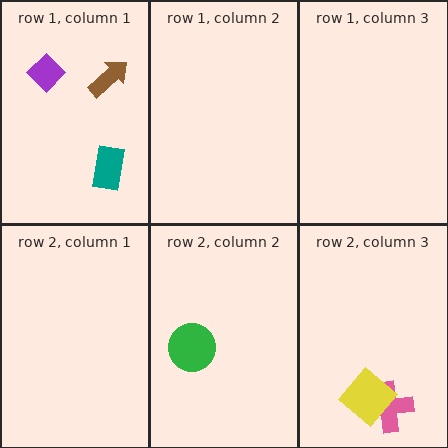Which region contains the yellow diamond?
The row 2, column 3 region.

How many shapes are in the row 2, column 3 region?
2.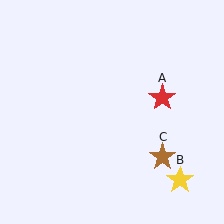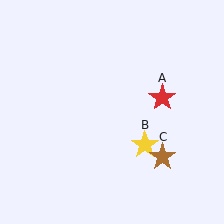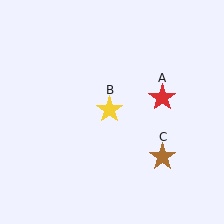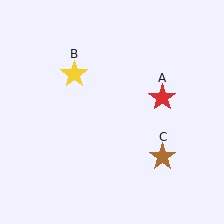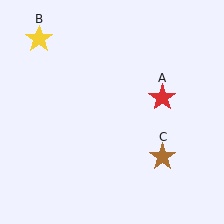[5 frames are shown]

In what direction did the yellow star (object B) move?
The yellow star (object B) moved up and to the left.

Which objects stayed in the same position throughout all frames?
Red star (object A) and brown star (object C) remained stationary.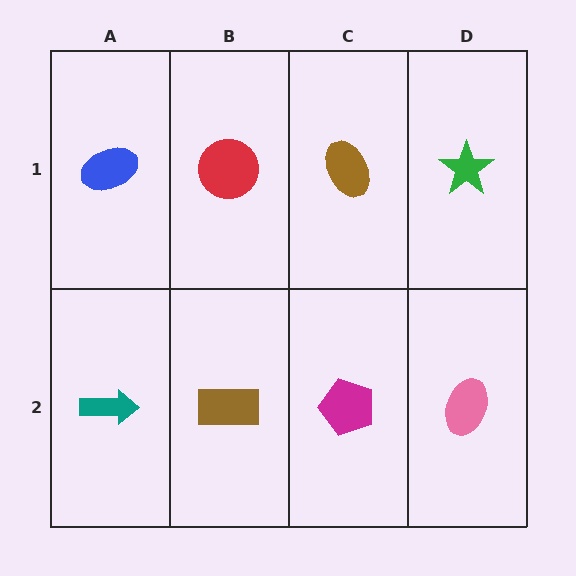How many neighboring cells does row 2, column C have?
3.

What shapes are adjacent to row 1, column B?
A brown rectangle (row 2, column B), a blue ellipse (row 1, column A), a brown ellipse (row 1, column C).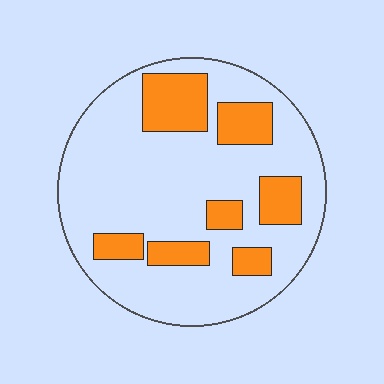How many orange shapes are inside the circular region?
7.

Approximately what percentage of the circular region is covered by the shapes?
Approximately 25%.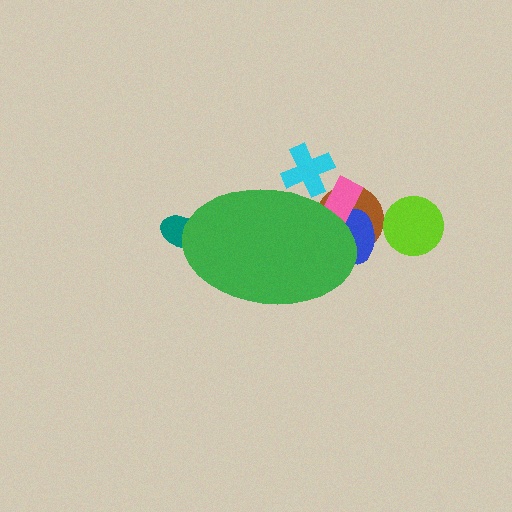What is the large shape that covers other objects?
A green ellipse.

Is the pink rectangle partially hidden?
Yes, the pink rectangle is partially hidden behind the green ellipse.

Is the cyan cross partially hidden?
Yes, the cyan cross is partially hidden behind the green ellipse.